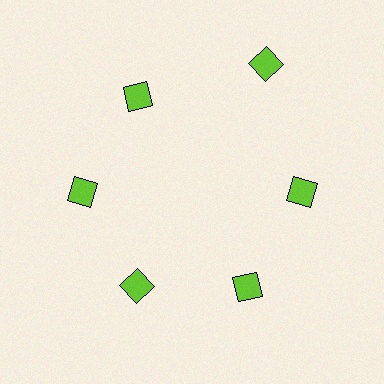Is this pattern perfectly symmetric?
No. The 6 lime diamonds are arranged in a ring, but one element near the 1 o'clock position is pushed outward from the center, breaking the 6-fold rotational symmetry.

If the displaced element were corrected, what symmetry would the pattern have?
It would have 6-fold rotational symmetry — the pattern would map onto itself every 60 degrees.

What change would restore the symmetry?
The symmetry would be restored by moving it inward, back onto the ring so that all 6 diamonds sit at equal angles and equal distance from the center.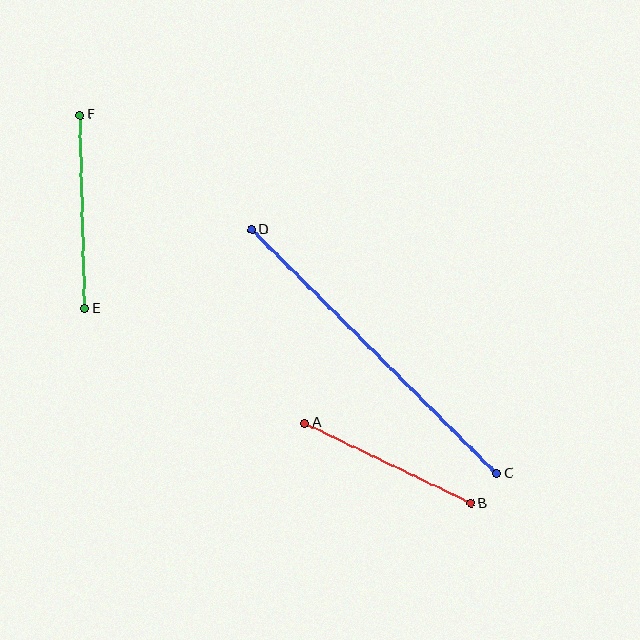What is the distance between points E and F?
The distance is approximately 194 pixels.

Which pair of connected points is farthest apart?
Points C and D are farthest apart.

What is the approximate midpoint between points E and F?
The midpoint is at approximately (83, 212) pixels.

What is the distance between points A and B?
The distance is approximately 184 pixels.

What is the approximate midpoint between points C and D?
The midpoint is at approximately (374, 352) pixels.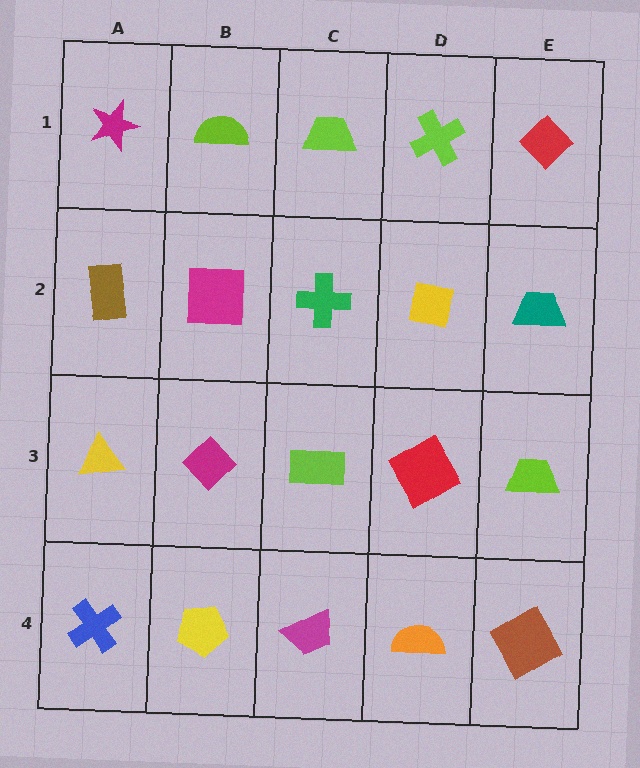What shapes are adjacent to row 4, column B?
A magenta diamond (row 3, column B), a blue cross (row 4, column A), a magenta trapezoid (row 4, column C).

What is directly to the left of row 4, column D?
A magenta trapezoid.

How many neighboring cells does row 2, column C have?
4.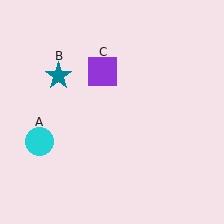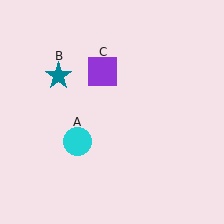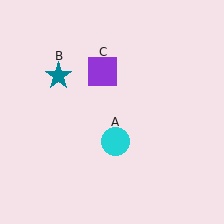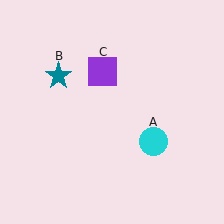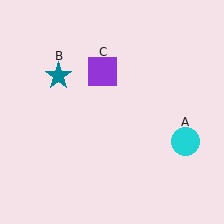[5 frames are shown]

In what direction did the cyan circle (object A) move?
The cyan circle (object A) moved right.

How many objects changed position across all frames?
1 object changed position: cyan circle (object A).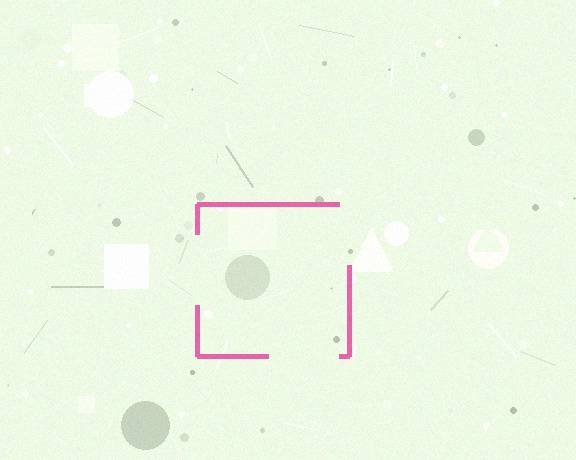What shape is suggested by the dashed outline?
The dashed outline suggests a square.